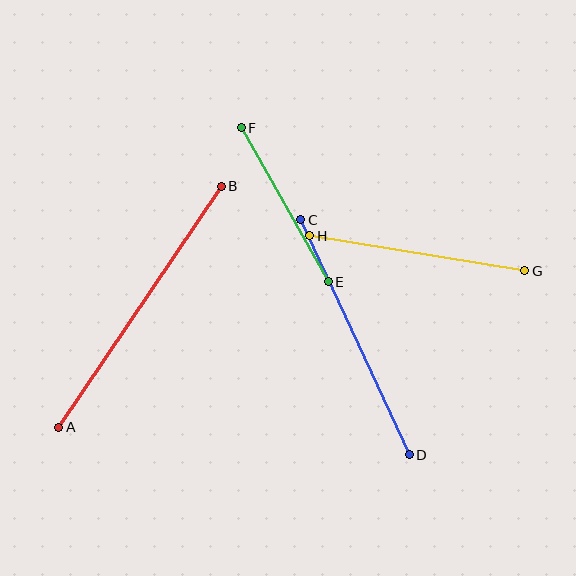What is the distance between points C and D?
The distance is approximately 259 pixels.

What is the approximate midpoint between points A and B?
The midpoint is at approximately (140, 307) pixels.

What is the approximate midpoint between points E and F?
The midpoint is at approximately (285, 205) pixels.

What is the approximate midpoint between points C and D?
The midpoint is at approximately (355, 337) pixels.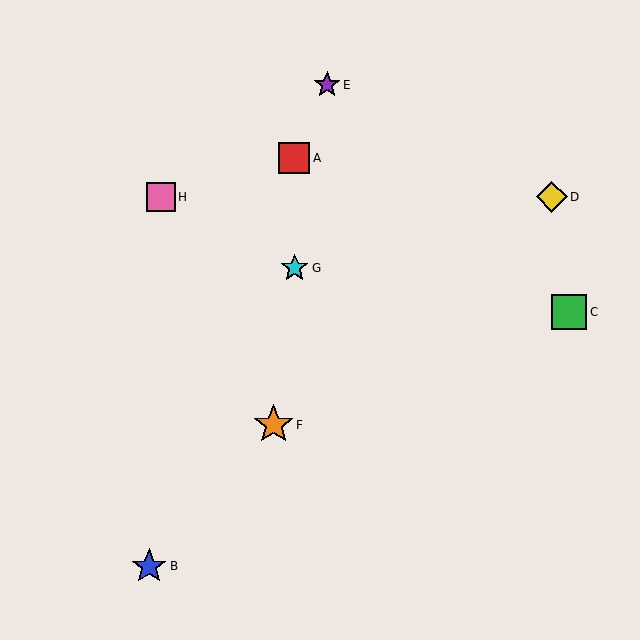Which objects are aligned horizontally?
Objects D, H are aligned horizontally.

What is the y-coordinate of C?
Object C is at y≈312.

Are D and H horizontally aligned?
Yes, both are at y≈197.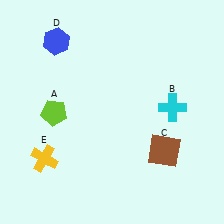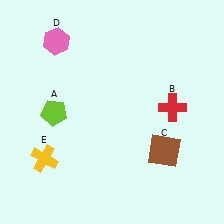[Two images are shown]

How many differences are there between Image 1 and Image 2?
There are 2 differences between the two images.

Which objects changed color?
B changed from cyan to red. D changed from blue to pink.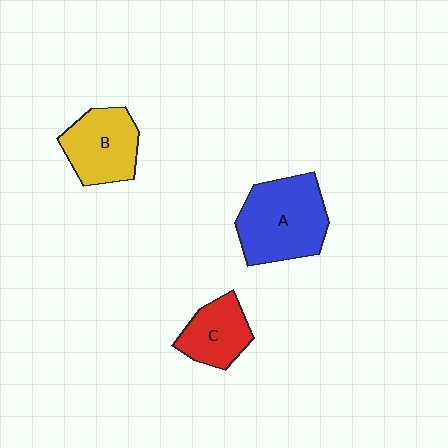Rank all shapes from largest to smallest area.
From largest to smallest: A (blue), B (yellow), C (red).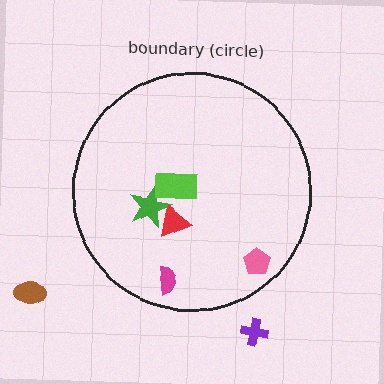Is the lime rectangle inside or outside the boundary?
Inside.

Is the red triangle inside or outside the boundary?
Inside.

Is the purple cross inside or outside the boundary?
Outside.